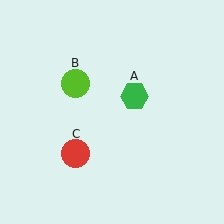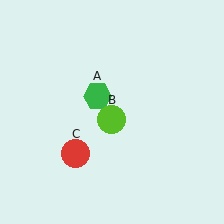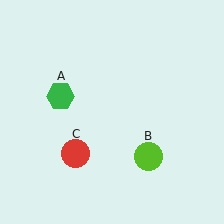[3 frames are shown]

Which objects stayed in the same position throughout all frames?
Red circle (object C) remained stationary.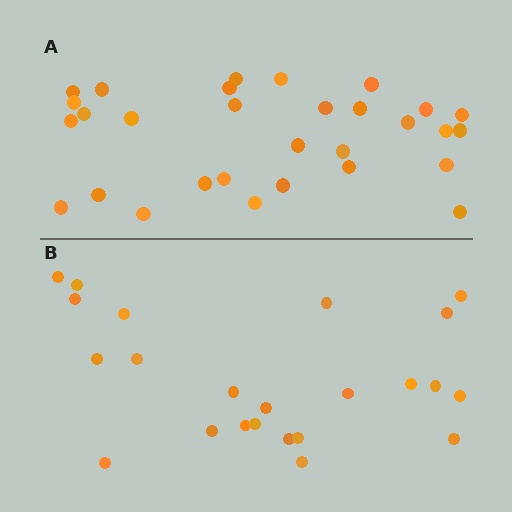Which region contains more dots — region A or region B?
Region A (the top region) has more dots.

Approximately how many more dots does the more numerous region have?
Region A has roughly 8 or so more dots than region B.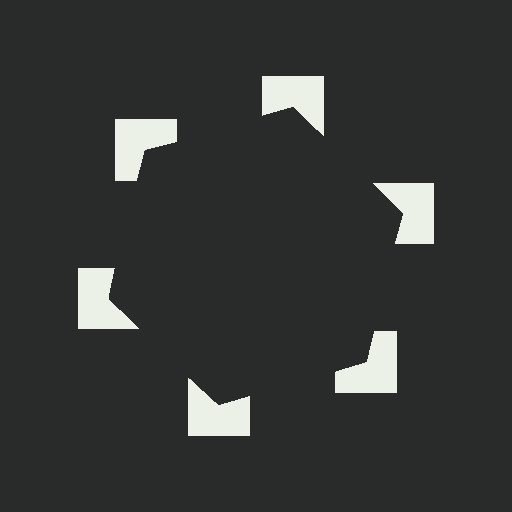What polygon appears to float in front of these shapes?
An illusory hexagon — its edges are inferred from the aligned wedge cuts in the notched squares, not physically drawn.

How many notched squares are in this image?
There are 6 — one at each vertex of the illusory hexagon.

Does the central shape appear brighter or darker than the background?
It typically appears slightly darker than the background, even though no actual brightness change is drawn.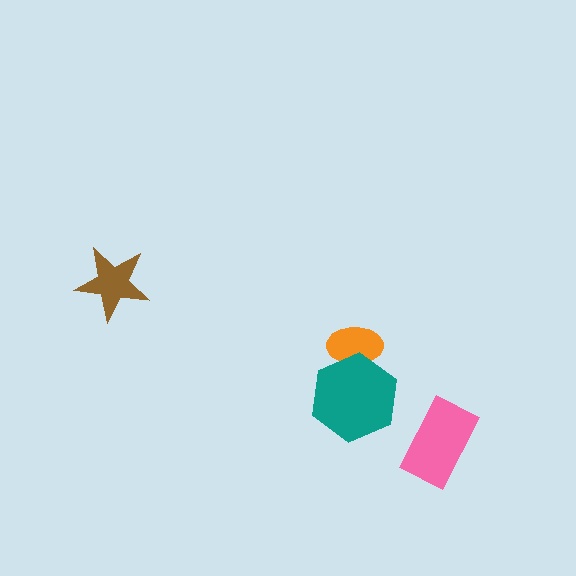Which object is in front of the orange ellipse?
The teal hexagon is in front of the orange ellipse.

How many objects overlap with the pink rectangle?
0 objects overlap with the pink rectangle.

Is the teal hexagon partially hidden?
No, no other shape covers it.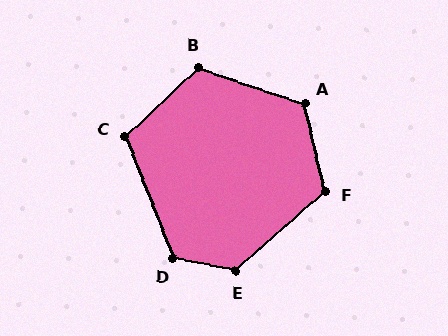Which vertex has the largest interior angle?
E, at approximately 127 degrees.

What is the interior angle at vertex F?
Approximately 119 degrees (obtuse).